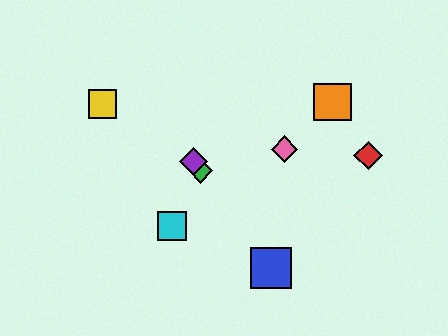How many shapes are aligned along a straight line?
3 shapes (the blue square, the green diamond, the purple diamond) are aligned along a straight line.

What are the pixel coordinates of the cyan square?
The cyan square is at (172, 226).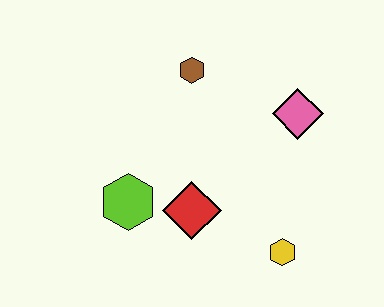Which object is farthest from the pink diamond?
The lime hexagon is farthest from the pink diamond.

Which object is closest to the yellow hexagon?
The red diamond is closest to the yellow hexagon.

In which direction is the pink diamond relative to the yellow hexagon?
The pink diamond is above the yellow hexagon.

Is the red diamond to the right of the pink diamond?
No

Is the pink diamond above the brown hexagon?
No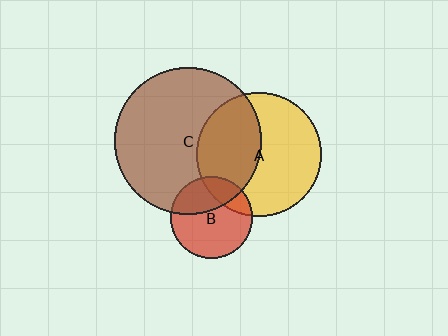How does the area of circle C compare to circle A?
Approximately 1.4 times.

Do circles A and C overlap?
Yes.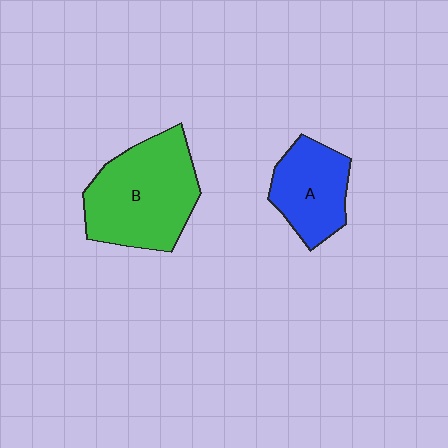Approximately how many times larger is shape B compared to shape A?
Approximately 1.6 times.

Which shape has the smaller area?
Shape A (blue).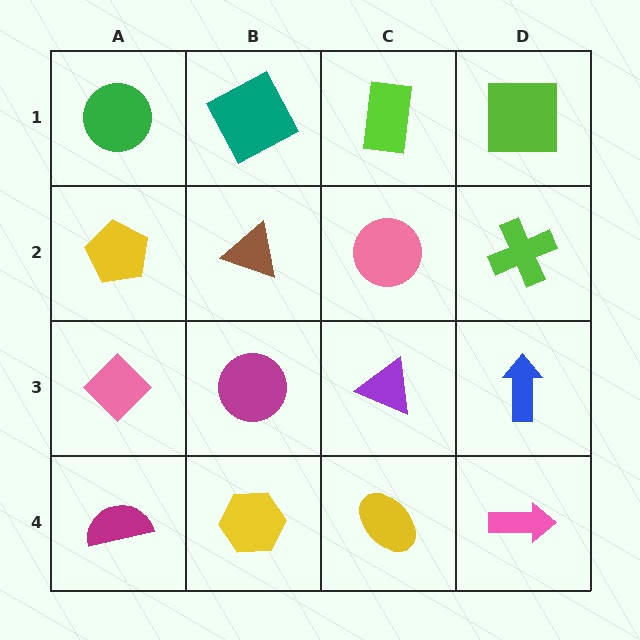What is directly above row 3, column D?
A lime cross.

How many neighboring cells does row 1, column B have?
3.